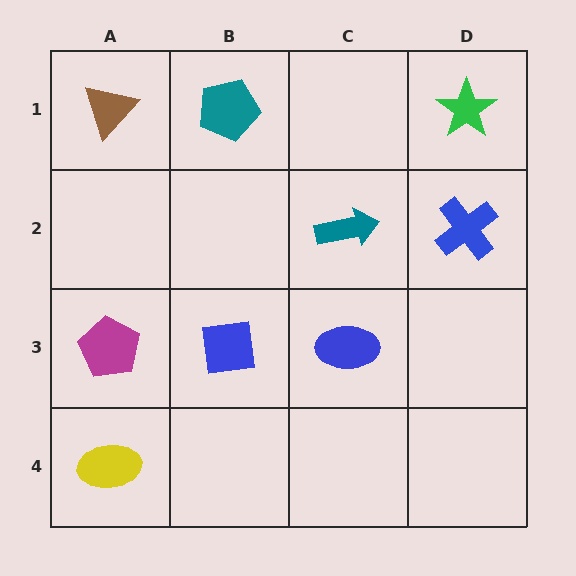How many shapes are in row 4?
1 shape.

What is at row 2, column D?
A blue cross.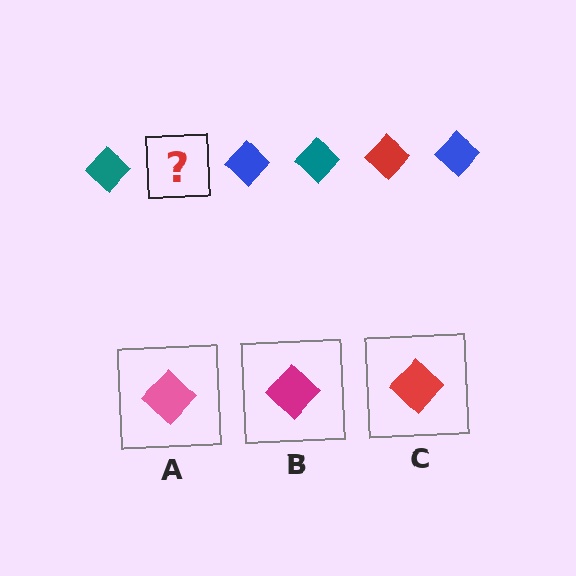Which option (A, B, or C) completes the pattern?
C.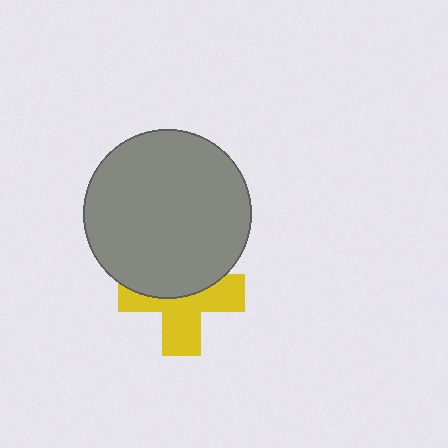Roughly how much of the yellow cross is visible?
About half of it is visible (roughly 54%).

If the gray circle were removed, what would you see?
You would see the complete yellow cross.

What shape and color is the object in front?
The object in front is a gray circle.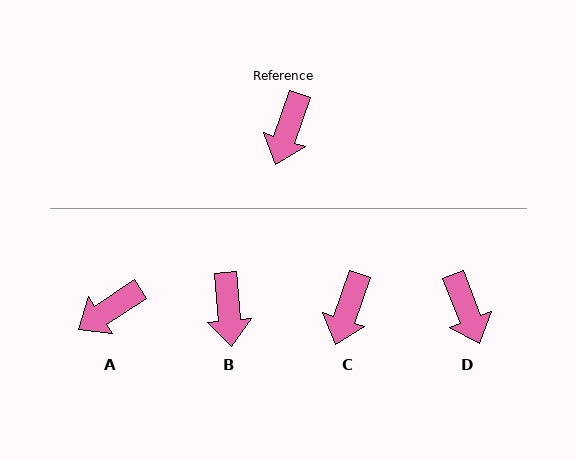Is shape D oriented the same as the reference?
No, it is off by about 41 degrees.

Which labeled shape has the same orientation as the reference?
C.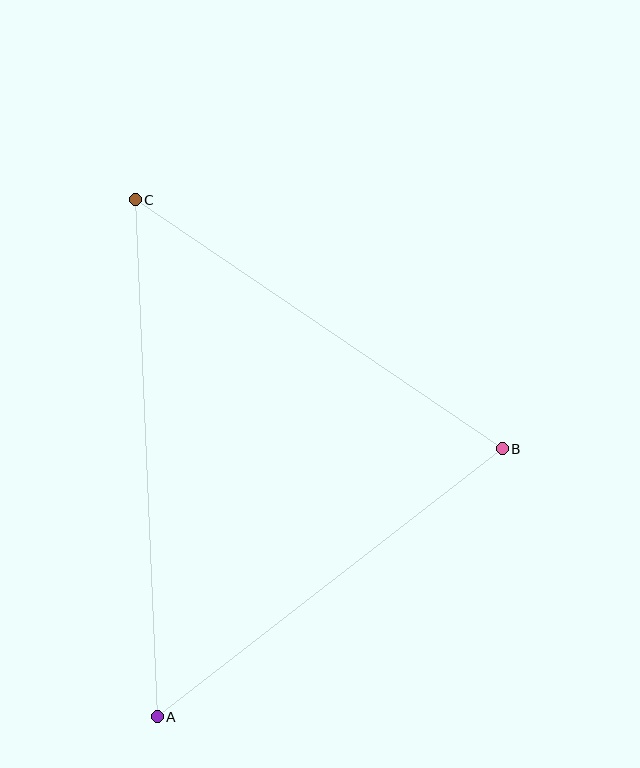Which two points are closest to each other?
Points A and B are closest to each other.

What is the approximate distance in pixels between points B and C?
The distance between B and C is approximately 443 pixels.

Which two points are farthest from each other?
Points A and C are farthest from each other.